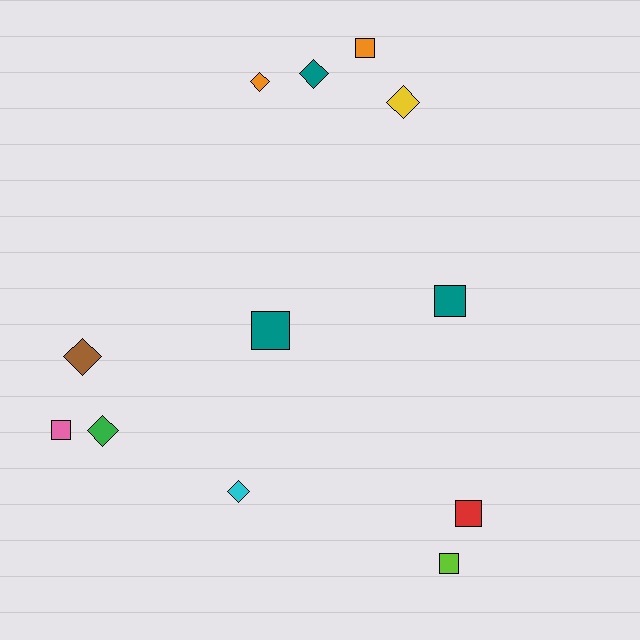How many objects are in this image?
There are 12 objects.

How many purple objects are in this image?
There are no purple objects.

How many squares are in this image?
There are 6 squares.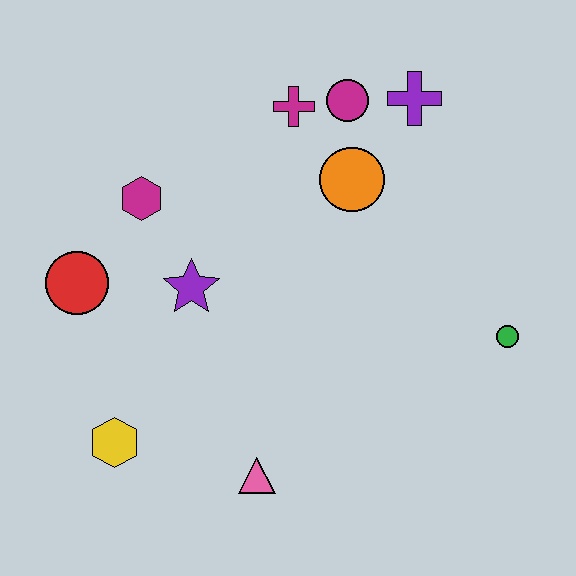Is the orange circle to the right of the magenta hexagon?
Yes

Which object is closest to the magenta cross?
The magenta circle is closest to the magenta cross.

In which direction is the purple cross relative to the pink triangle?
The purple cross is above the pink triangle.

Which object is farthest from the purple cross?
The yellow hexagon is farthest from the purple cross.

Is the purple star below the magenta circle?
Yes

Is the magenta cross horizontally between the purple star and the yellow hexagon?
No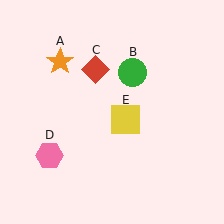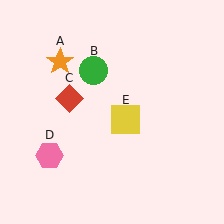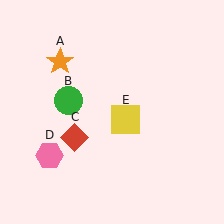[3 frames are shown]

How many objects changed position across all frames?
2 objects changed position: green circle (object B), red diamond (object C).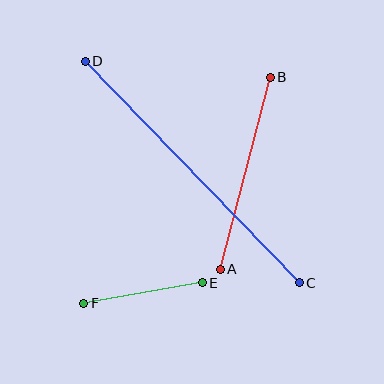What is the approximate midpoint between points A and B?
The midpoint is at approximately (245, 173) pixels.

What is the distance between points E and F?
The distance is approximately 120 pixels.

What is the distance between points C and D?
The distance is approximately 308 pixels.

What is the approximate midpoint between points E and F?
The midpoint is at approximately (143, 293) pixels.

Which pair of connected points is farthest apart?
Points C and D are farthest apart.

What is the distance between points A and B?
The distance is approximately 198 pixels.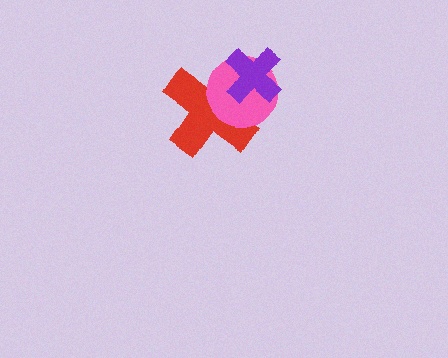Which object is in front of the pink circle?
The purple cross is in front of the pink circle.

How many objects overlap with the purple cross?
2 objects overlap with the purple cross.